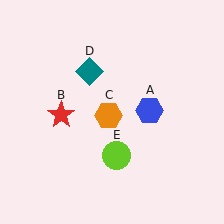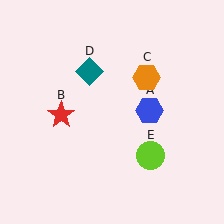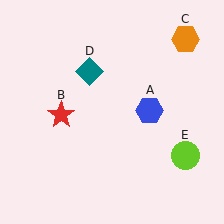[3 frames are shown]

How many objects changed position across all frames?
2 objects changed position: orange hexagon (object C), lime circle (object E).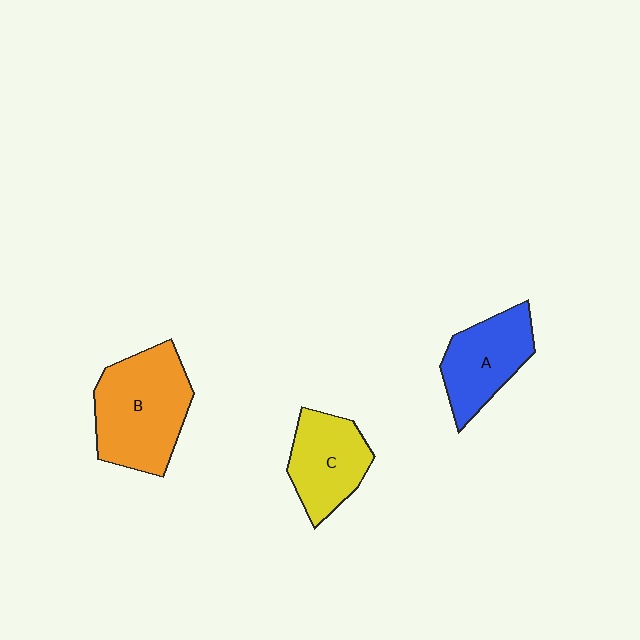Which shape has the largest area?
Shape B (orange).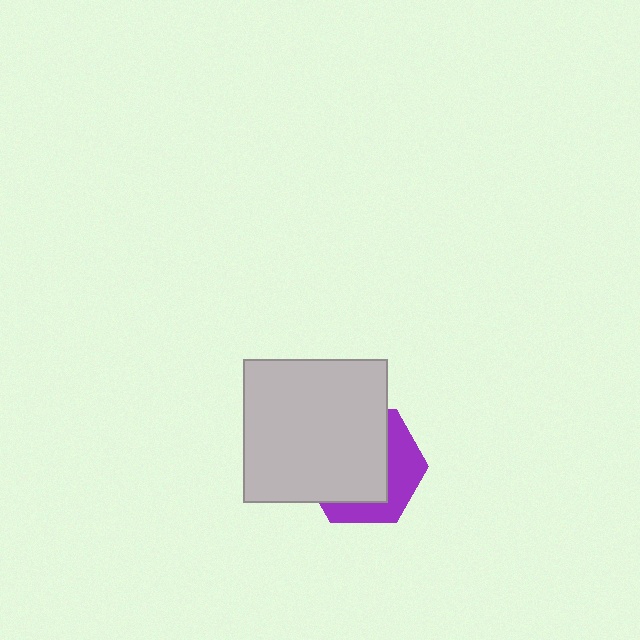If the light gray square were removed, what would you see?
You would see the complete purple hexagon.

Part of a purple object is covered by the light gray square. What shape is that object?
It is a hexagon.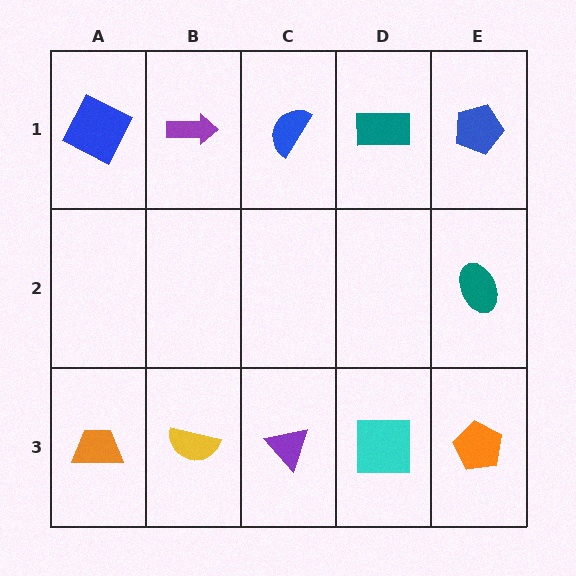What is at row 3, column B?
A yellow semicircle.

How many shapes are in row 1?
5 shapes.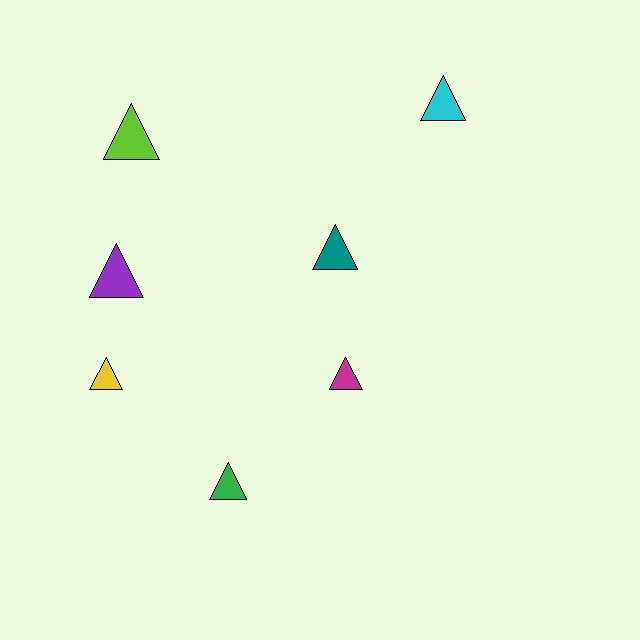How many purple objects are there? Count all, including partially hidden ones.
There is 1 purple object.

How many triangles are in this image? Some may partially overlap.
There are 7 triangles.